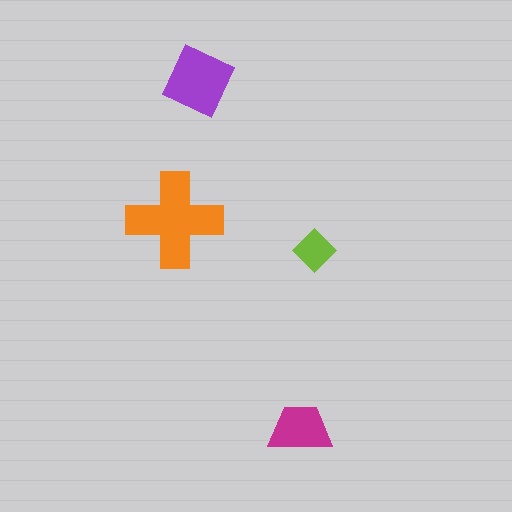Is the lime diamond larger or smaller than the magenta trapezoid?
Smaller.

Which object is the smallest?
The lime diamond.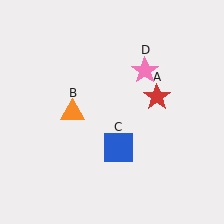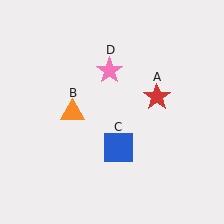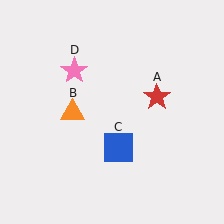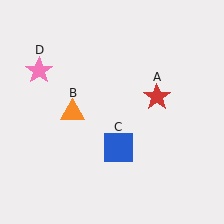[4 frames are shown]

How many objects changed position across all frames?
1 object changed position: pink star (object D).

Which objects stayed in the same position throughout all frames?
Red star (object A) and orange triangle (object B) and blue square (object C) remained stationary.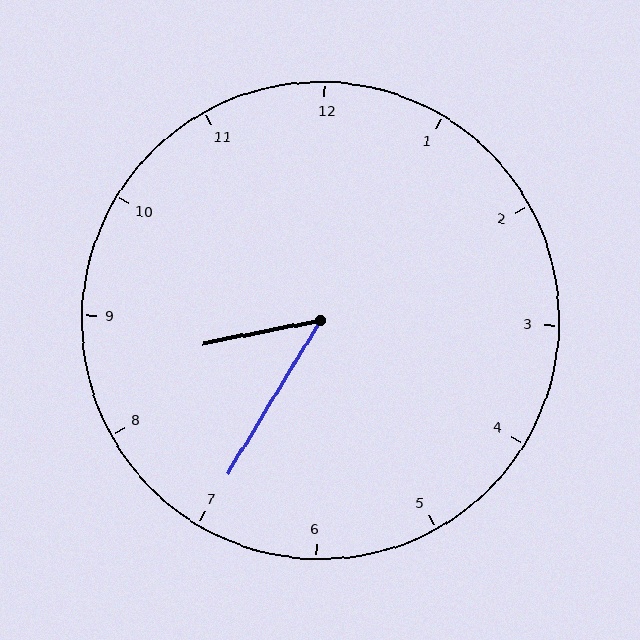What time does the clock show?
8:35.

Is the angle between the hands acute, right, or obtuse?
It is acute.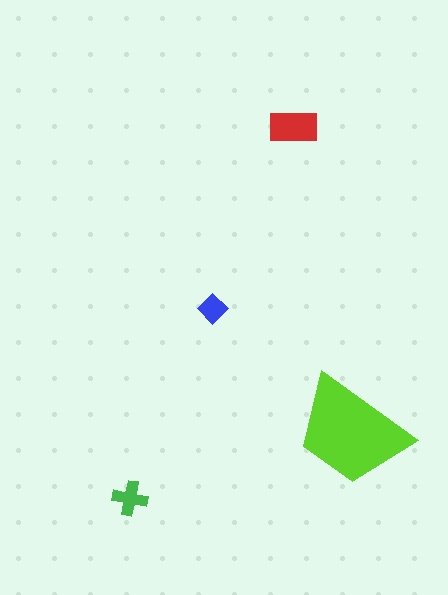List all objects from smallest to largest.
The blue diamond, the green cross, the red rectangle, the lime trapezoid.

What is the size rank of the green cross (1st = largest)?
3rd.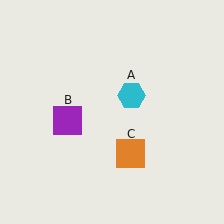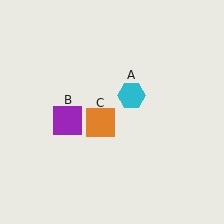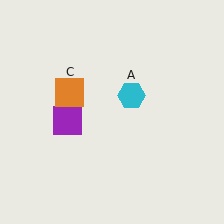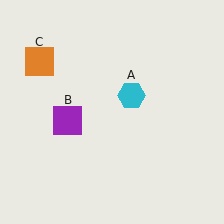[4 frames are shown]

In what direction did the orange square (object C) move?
The orange square (object C) moved up and to the left.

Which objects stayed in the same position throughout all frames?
Cyan hexagon (object A) and purple square (object B) remained stationary.